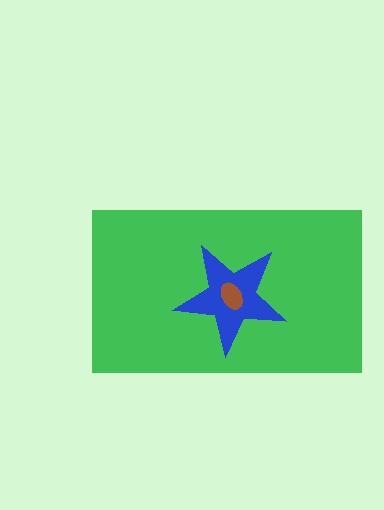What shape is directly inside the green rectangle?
The blue star.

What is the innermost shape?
The brown ellipse.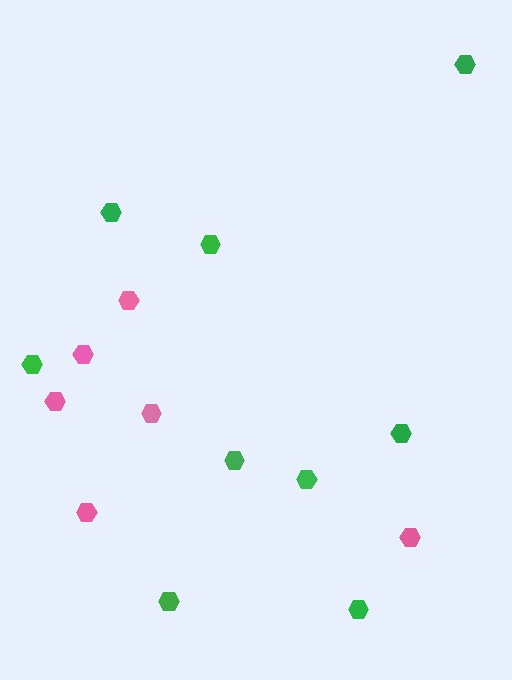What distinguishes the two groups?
There are 2 groups: one group of pink hexagons (6) and one group of green hexagons (9).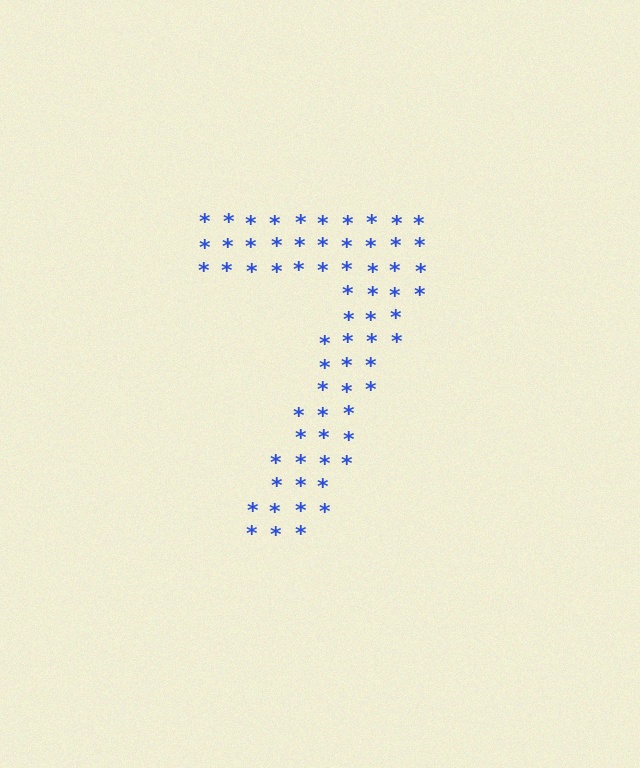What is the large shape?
The large shape is the digit 7.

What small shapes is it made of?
It is made of small asterisks.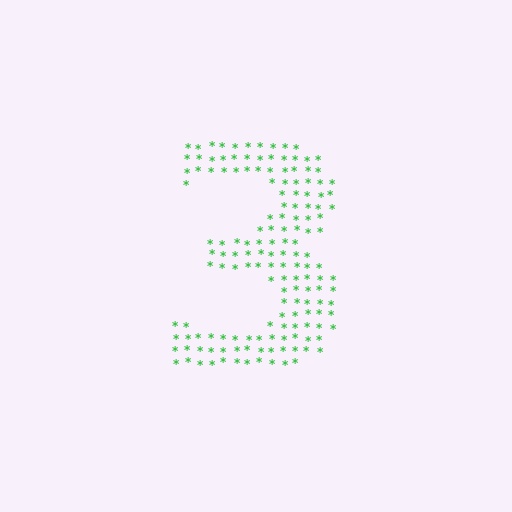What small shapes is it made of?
It is made of small asterisks.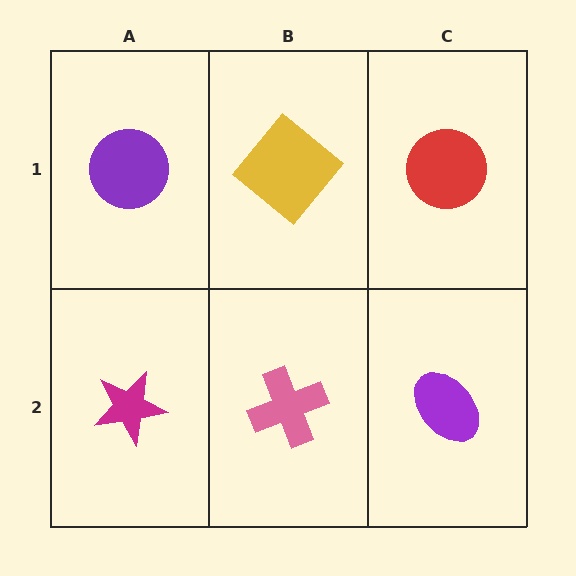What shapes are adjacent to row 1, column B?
A pink cross (row 2, column B), a purple circle (row 1, column A), a red circle (row 1, column C).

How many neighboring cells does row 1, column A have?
2.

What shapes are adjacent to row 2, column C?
A red circle (row 1, column C), a pink cross (row 2, column B).